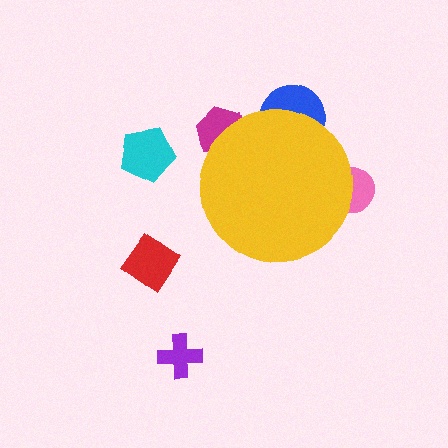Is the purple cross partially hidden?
No, the purple cross is fully visible.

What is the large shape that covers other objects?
A yellow circle.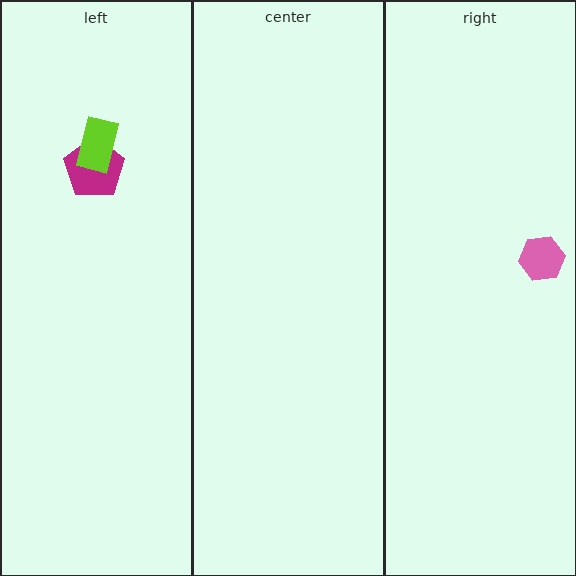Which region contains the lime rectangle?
The left region.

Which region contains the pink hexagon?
The right region.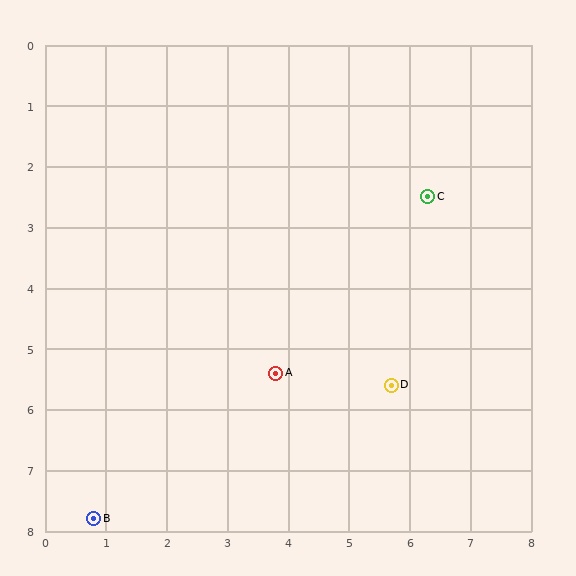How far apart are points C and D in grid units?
Points C and D are about 3.2 grid units apart.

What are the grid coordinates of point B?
Point B is at approximately (0.8, 7.8).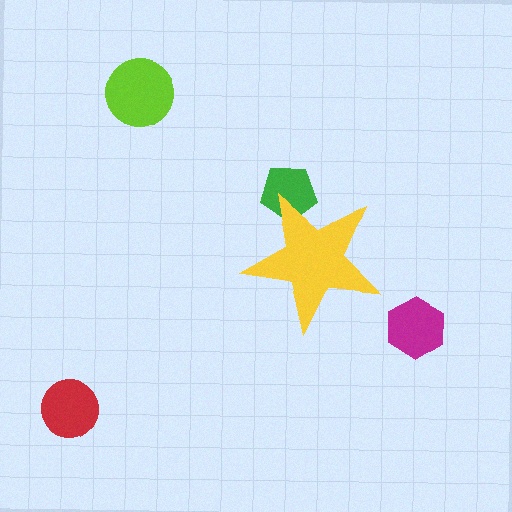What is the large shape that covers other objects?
A yellow star.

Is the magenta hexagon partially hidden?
No, the magenta hexagon is fully visible.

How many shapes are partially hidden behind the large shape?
1 shape is partially hidden.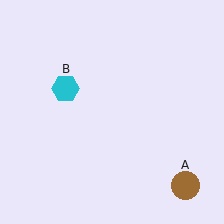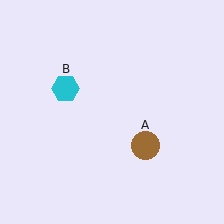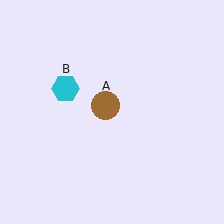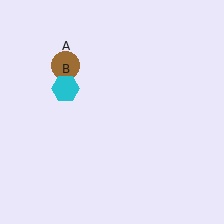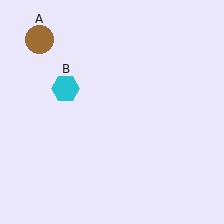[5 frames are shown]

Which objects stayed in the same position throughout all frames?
Cyan hexagon (object B) remained stationary.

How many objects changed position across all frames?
1 object changed position: brown circle (object A).